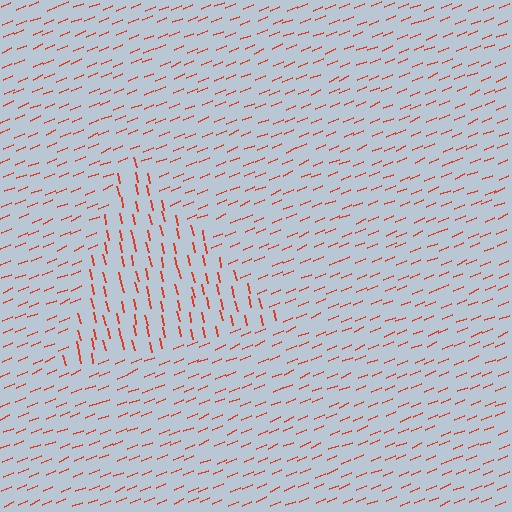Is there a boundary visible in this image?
Yes, there is a texture boundary formed by a change in line orientation.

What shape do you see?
I see a triangle.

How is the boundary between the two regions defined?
The boundary is defined purely by a change in line orientation (approximately 79 degrees difference). All lines are the same color and thickness.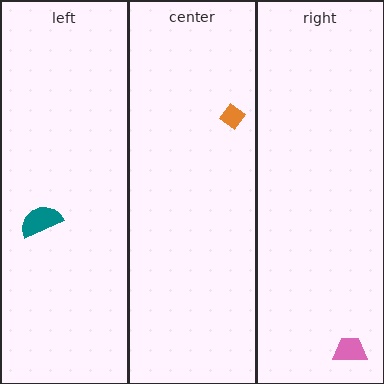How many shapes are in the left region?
1.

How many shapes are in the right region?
1.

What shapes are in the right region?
The pink trapezoid.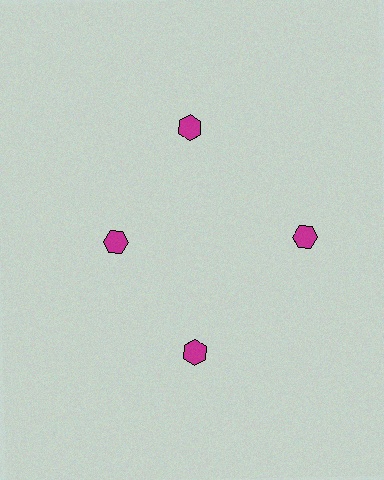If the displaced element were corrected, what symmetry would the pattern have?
It would have 4-fold rotational symmetry — the pattern would map onto itself every 90 degrees.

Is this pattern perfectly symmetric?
No. The 4 magenta hexagons are arranged in a ring, but one element near the 9 o'clock position is pulled inward toward the center, breaking the 4-fold rotational symmetry.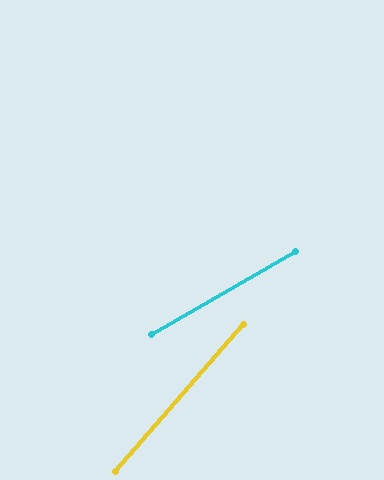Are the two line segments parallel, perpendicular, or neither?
Neither parallel nor perpendicular — they differ by about 19°.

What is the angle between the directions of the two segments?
Approximately 19 degrees.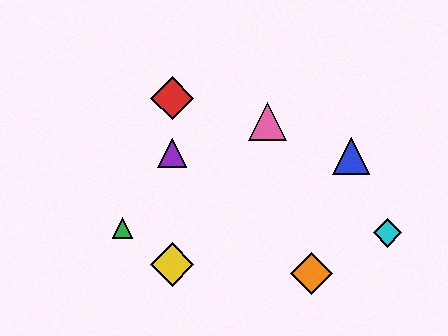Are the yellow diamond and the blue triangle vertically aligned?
No, the yellow diamond is at x≈172 and the blue triangle is at x≈351.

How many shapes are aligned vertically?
3 shapes (the red diamond, the yellow diamond, the purple triangle) are aligned vertically.